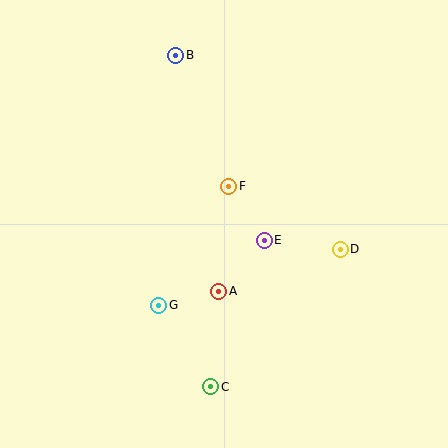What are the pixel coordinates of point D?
Point D is at (340, 249).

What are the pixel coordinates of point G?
Point G is at (159, 305).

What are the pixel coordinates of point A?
Point A is at (219, 291).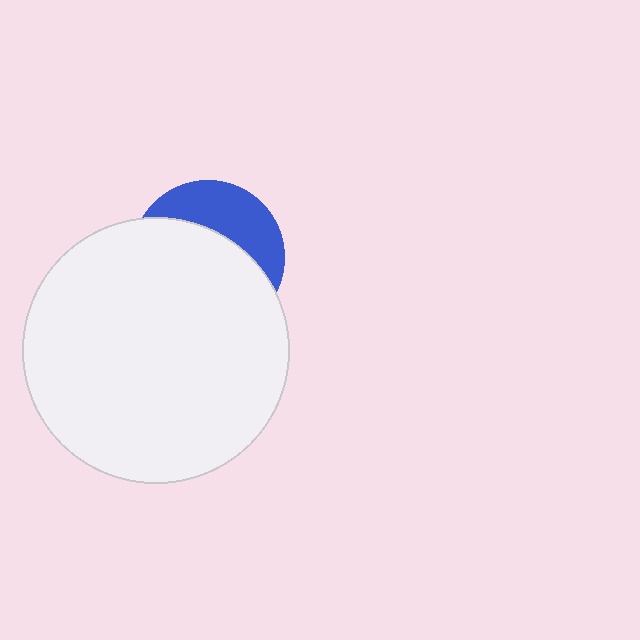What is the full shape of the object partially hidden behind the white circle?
The partially hidden object is a blue circle.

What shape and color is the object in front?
The object in front is a white circle.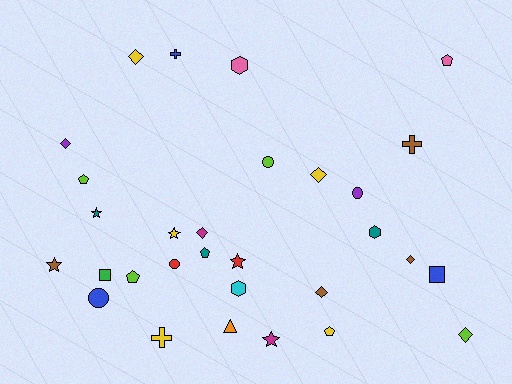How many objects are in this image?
There are 30 objects.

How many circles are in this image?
There are 4 circles.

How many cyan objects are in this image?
There is 1 cyan object.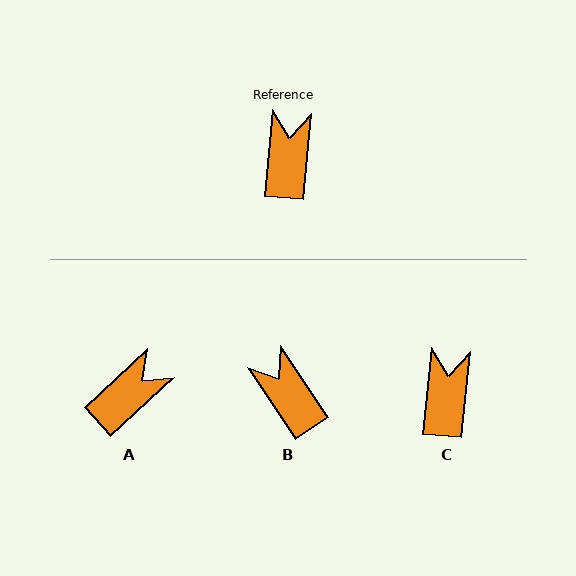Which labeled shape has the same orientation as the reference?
C.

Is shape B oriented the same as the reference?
No, it is off by about 39 degrees.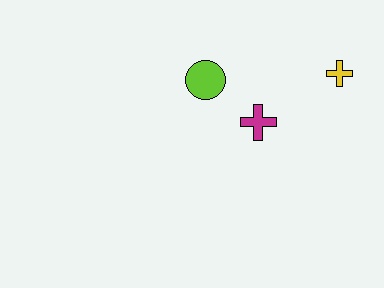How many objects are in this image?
There are 3 objects.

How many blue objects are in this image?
There are no blue objects.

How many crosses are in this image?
There are 2 crosses.